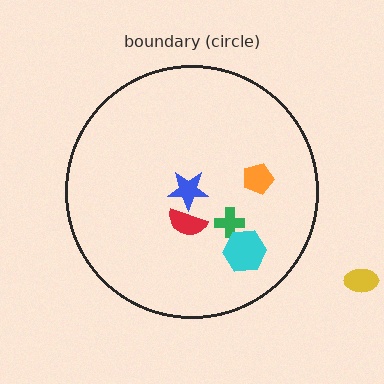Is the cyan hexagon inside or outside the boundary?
Inside.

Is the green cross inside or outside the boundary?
Inside.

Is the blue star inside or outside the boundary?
Inside.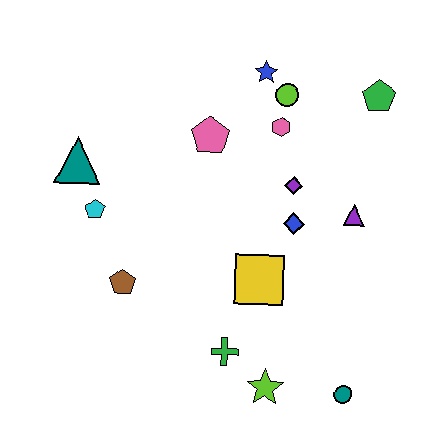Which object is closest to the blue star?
The lime circle is closest to the blue star.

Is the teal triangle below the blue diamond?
No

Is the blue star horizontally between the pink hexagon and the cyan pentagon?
Yes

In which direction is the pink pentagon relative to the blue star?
The pink pentagon is below the blue star.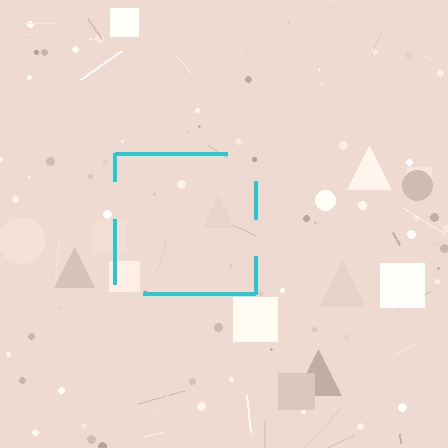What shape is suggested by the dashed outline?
The dashed outline suggests a square.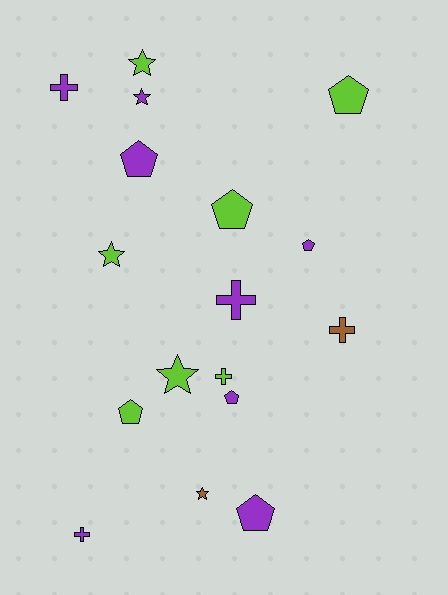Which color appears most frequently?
Purple, with 8 objects.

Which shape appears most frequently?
Pentagon, with 7 objects.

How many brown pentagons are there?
There are no brown pentagons.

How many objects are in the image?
There are 17 objects.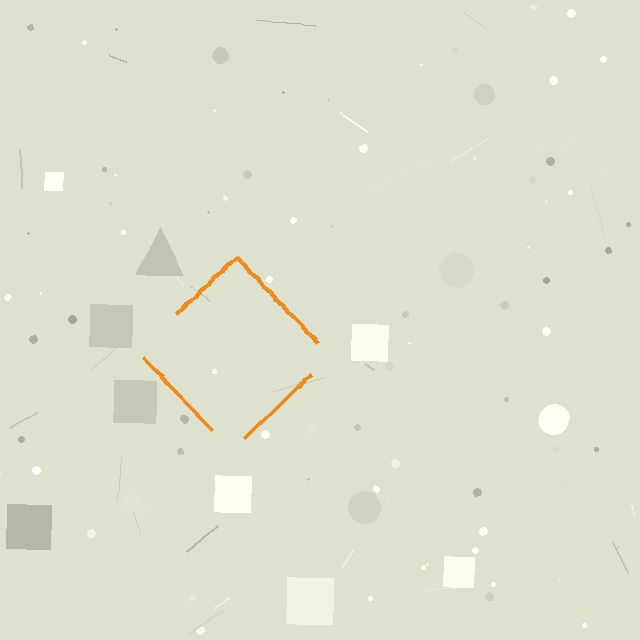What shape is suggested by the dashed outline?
The dashed outline suggests a diamond.